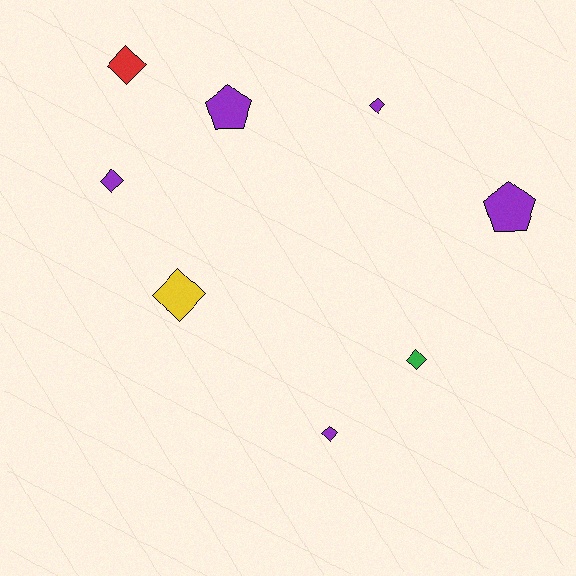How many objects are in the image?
There are 8 objects.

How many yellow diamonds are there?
There is 1 yellow diamond.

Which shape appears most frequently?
Diamond, with 6 objects.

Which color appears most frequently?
Purple, with 5 objects.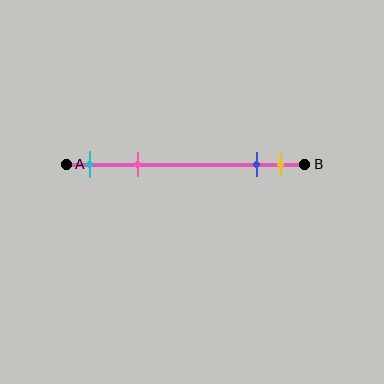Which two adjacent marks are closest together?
The blue and yellow marks are the closest adjacent pair.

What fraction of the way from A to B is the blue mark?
The blue mark is approximately 80% (0.8) of the way from A to B.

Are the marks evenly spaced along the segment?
No, the marks are not evenly spaced.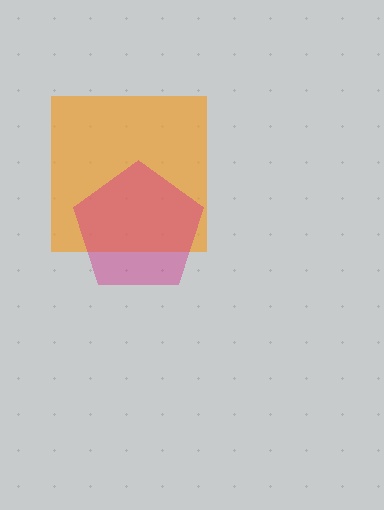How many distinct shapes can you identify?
There are 2 distinct shapes: an orange square, a magenta pentagon.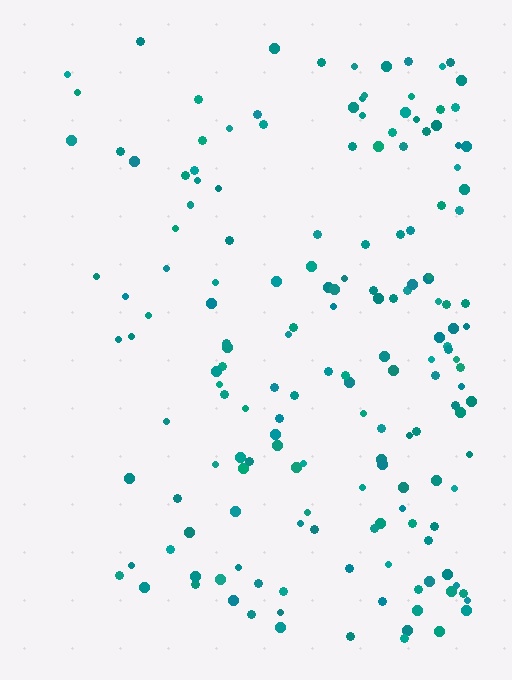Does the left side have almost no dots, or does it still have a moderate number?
Still a moderate number, just noticeably fewer than the right.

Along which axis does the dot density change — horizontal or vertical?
Horizontal.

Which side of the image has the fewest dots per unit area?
The left.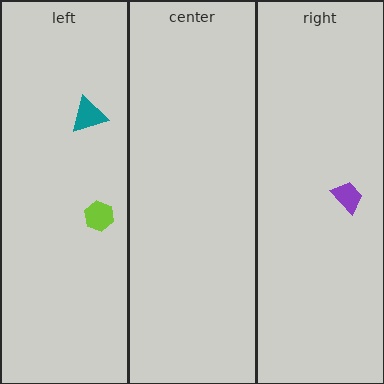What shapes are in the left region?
The teal triangle, the lime hexagon.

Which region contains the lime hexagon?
The left region.